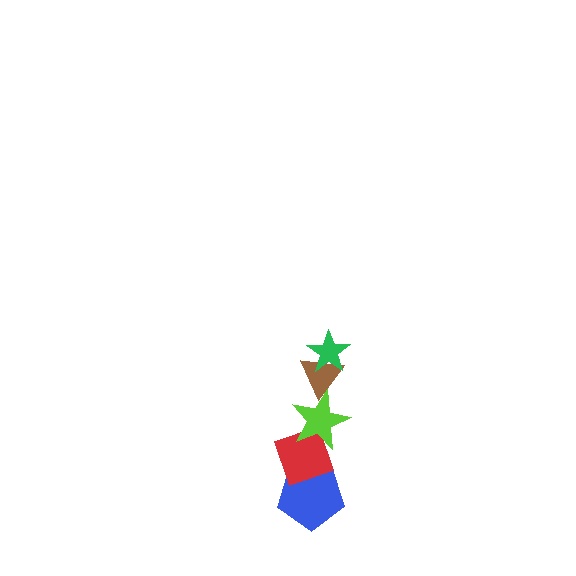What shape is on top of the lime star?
The brown triangle is on top of the lime star.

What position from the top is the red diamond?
The red diamond is 4th from the top.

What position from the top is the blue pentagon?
The blue pentagon is 5th from the top.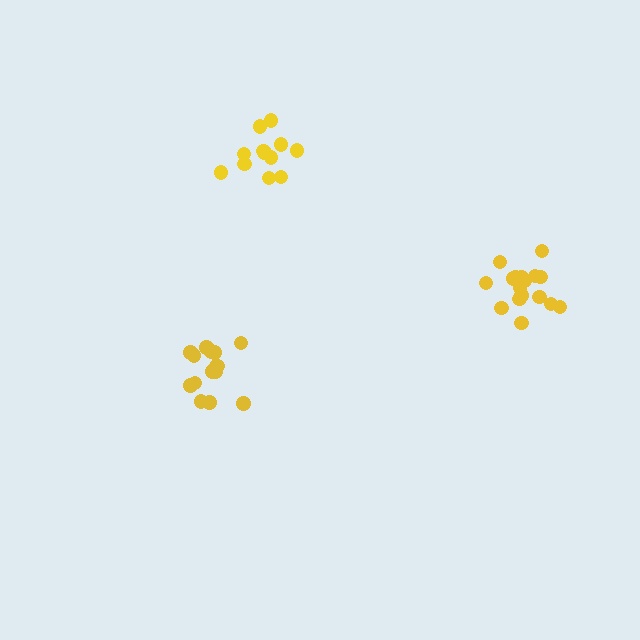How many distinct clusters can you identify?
There are 3 distinct clusters.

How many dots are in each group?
Group 1: 17 dots, Group 2: 15 dots, Group 3: 12 dots (44 total).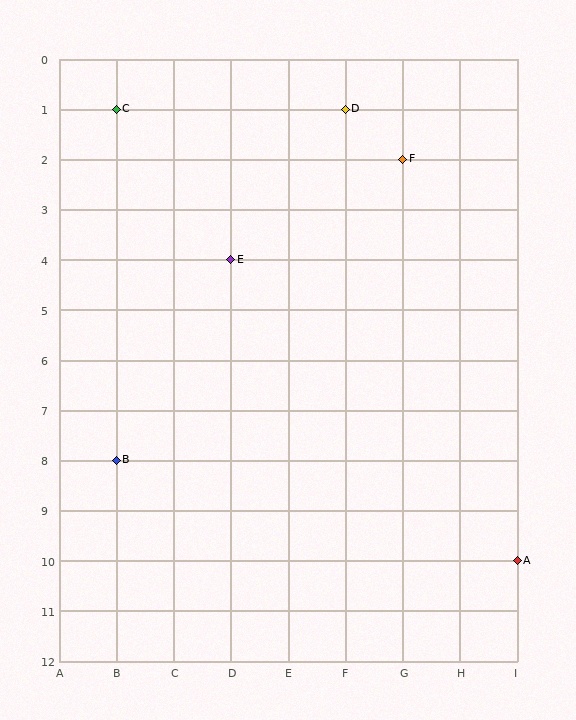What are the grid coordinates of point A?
Point A is at grid coordinates (I, 10).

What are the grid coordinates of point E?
Point E is at grid coordinates (D, 4).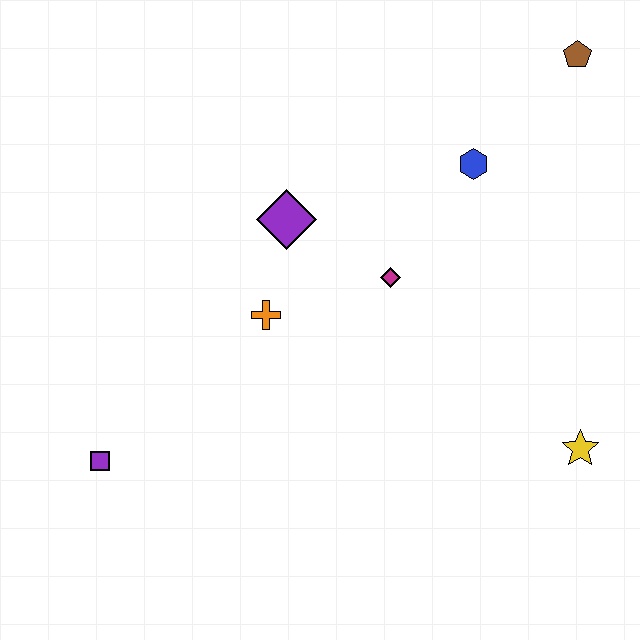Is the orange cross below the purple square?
No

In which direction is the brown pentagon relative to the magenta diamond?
The brown pentagon is above the magenta diamond.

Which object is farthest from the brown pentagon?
The purple square is farthest from the brown pentagon.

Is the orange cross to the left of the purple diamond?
Yes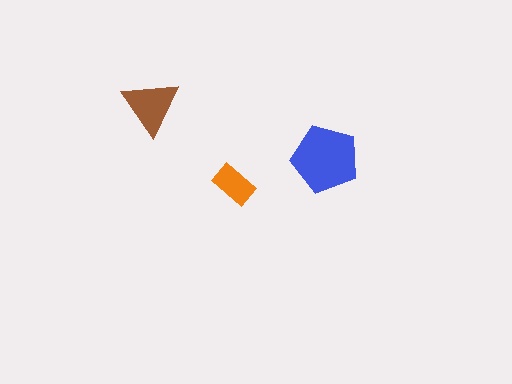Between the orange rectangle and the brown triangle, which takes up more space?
The brown triangle.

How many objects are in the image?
There are 3 objects in the image.